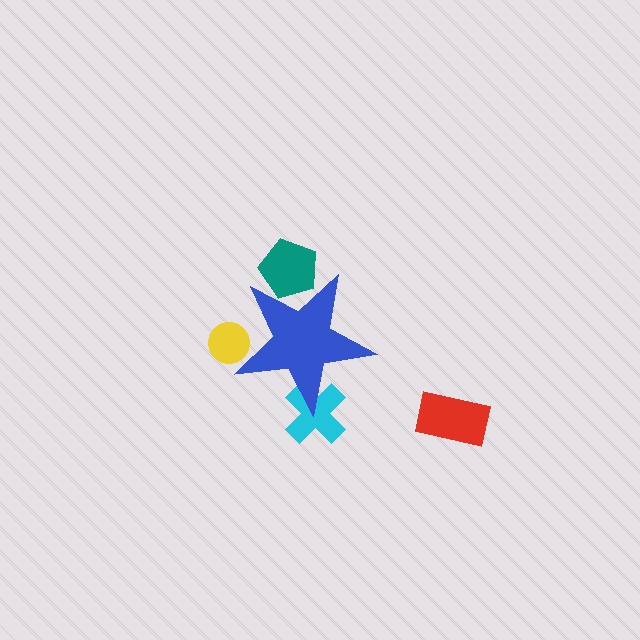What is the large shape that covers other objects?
A blue star.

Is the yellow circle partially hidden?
Yes, the yellow circle is partially hidden behind the blue star.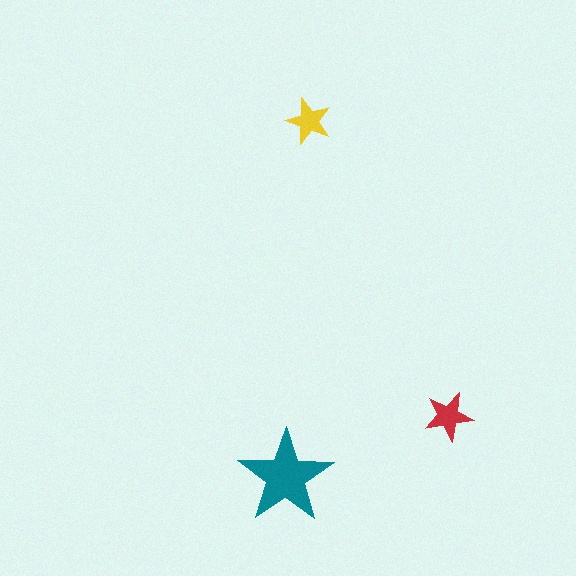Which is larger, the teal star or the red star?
The teal one.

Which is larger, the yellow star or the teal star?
The teal one.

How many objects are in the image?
There are 3 objects in the image.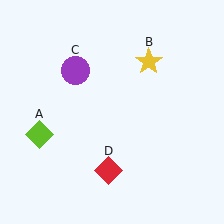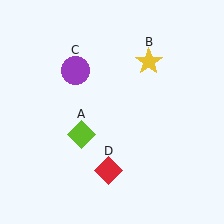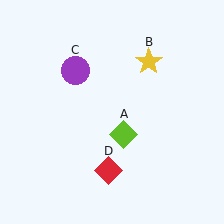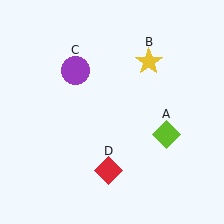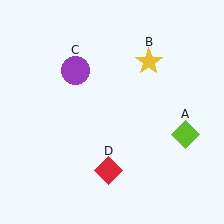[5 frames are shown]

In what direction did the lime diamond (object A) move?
The lime diamond (object A) moved right.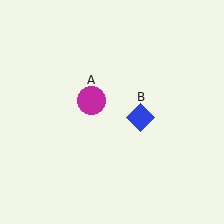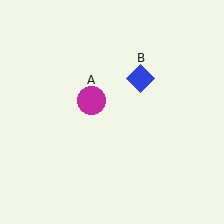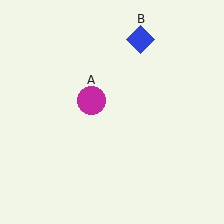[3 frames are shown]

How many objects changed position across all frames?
1 object changed position: blue diamond (object B).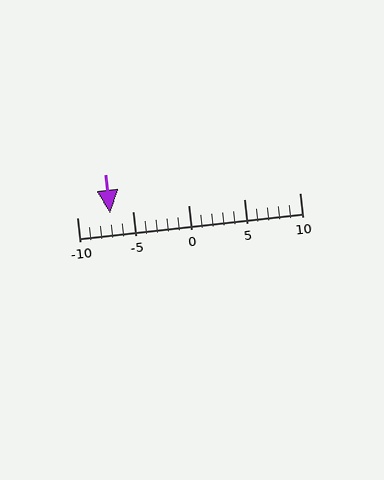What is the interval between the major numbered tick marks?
The major tick marks are spaced 5 units apart.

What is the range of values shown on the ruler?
The ruler shows values from -10 to 10.